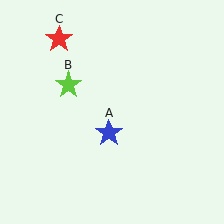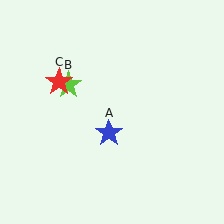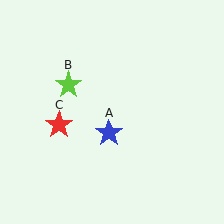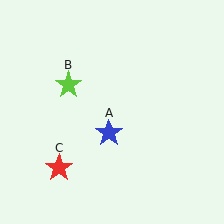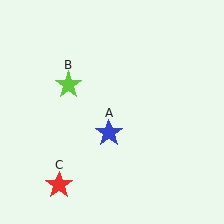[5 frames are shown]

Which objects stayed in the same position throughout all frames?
Blue star (object A) and lime star (object B) remained stationary.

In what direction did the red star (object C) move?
The red star (object C) moved down.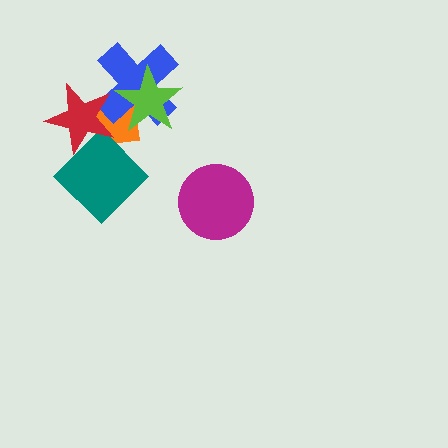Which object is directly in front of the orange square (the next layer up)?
The teal diamond is directly in front of the orange square.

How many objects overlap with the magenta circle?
0 objects overlap with the magenta circle.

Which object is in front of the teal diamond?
The red star is in front of the teal diamond.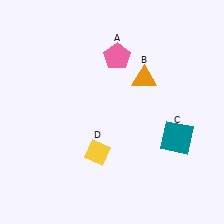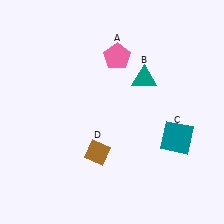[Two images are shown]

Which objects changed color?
B changed from orange to teal. D changed from yellow to brown.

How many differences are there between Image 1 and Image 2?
There are 2 differences between the two images.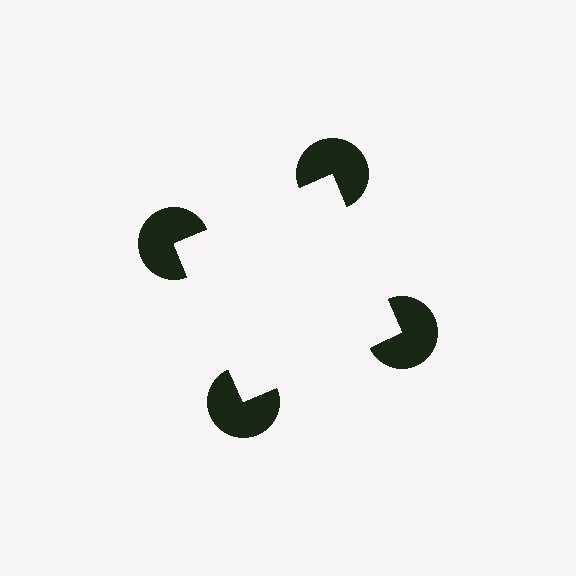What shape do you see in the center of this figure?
An illusory square — its edges are inferred from the aligned wedge cuts in the pac-man discs, not physically drawn.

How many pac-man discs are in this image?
There are 4 — one at each vertex of the illusory square.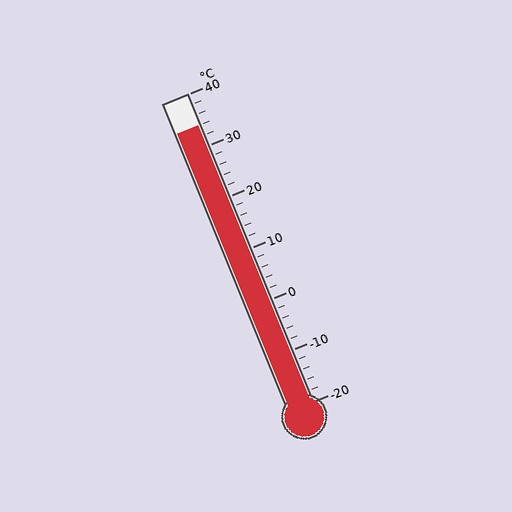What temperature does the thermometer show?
The thermometer shows approximately 34°C.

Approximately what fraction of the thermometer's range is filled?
The thermometer is filled to approximately 90% of its range.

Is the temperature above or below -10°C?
The temperature is above -10°C.